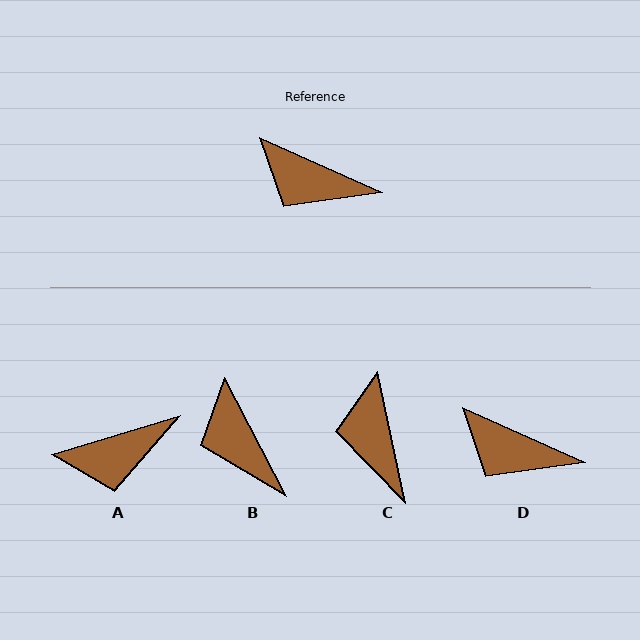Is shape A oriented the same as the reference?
No, it is off by about 41 degrees.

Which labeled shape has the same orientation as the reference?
D.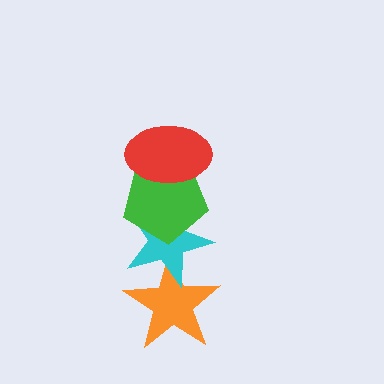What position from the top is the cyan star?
The cyan star is 3rd from the top.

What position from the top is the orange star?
The orange star is 4th from the top.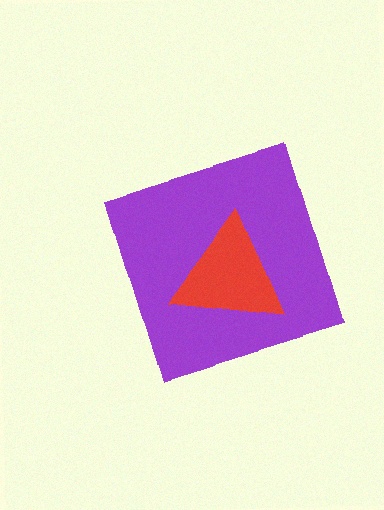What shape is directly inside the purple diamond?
The red triangle.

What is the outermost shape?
The purple diamond.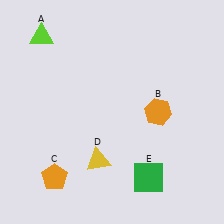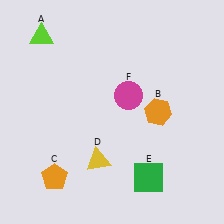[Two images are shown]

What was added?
A magenta circle (F) was added in Image 2.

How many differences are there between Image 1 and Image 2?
There is 1 difference between the two images.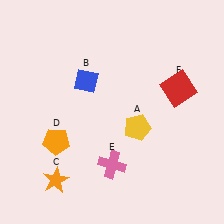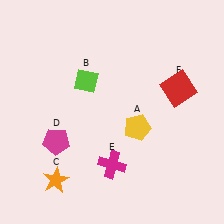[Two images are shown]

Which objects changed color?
B changed from blue to lime. D changed from orange to magenta. E changed from pink to magenta.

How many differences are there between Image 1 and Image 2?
There are 3 differences between the two images.